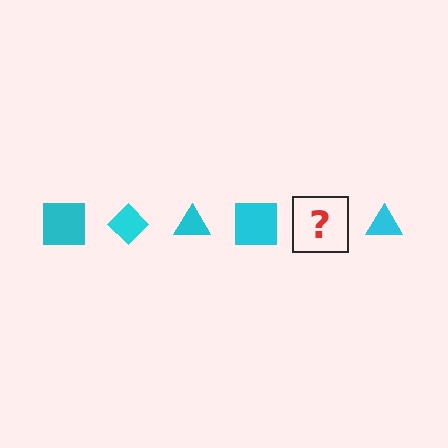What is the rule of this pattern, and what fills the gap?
The rule is that the pattern cycles through square, diamond, triangle shapes in cyan. The gap should be filled with a cyan diamond.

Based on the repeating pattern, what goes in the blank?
The blank should be a cyan diamond.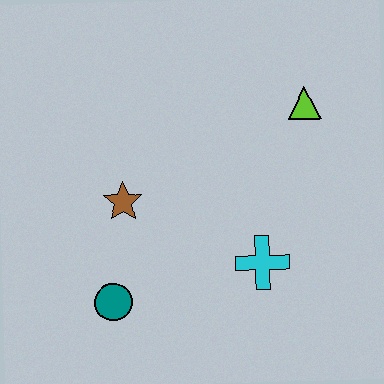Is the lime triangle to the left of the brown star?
No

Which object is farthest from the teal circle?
The lime triangle is farthest from the teal circle.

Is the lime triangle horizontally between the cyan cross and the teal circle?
No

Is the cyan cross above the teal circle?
Yes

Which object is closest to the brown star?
The teal circle is closest to the brown star.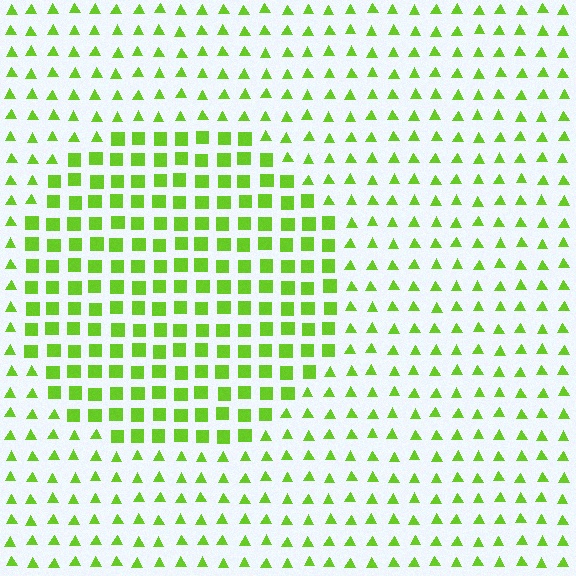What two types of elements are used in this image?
The image uses squares inside the circle region and triangles outside it.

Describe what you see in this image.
The image is filled with small lime elements arranged in a uniform grid. A circle-shaped region contains squares, while the surrounding area contains triangles. The boundary is defined purely by the change in element shape.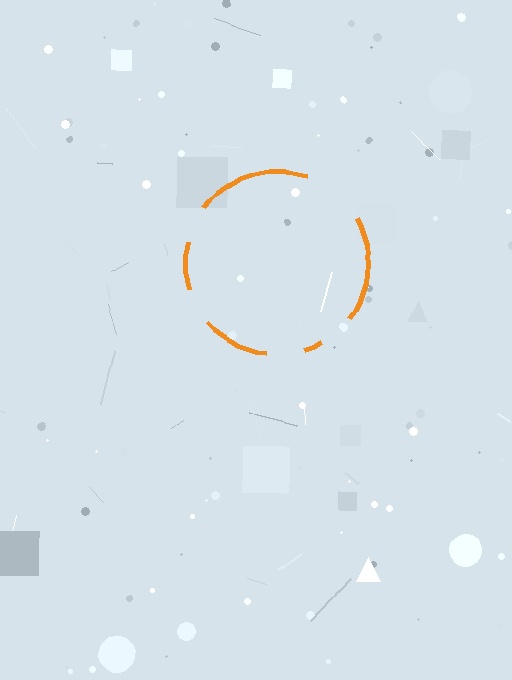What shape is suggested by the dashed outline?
The dashed outline suggests a circle.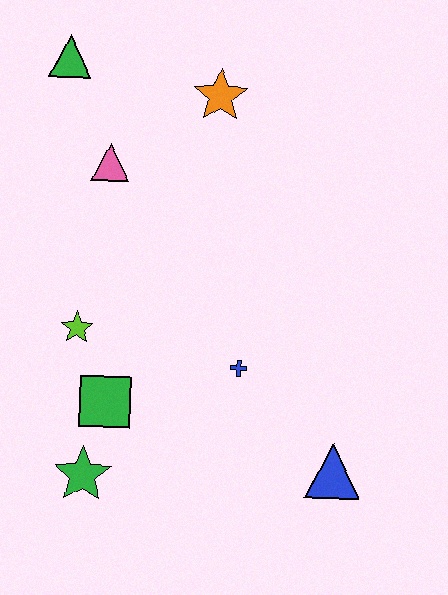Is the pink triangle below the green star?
No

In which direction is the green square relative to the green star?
The green square is above the green star.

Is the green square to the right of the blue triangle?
No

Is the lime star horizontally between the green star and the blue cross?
No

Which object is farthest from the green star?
The green triangle is farthest from the green star.